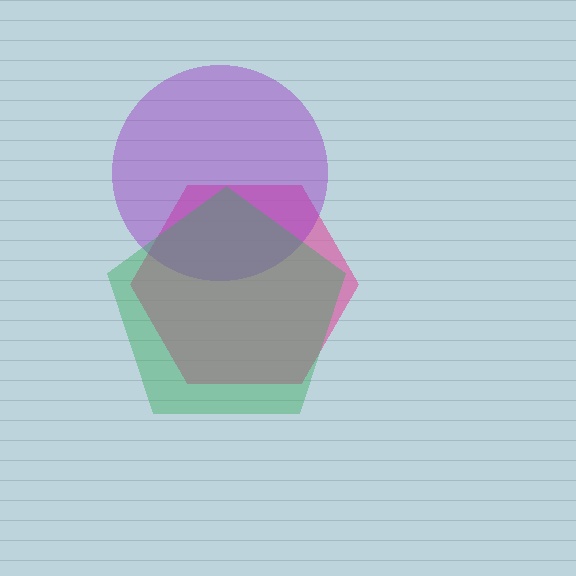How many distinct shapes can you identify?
There are 3 distinct shapes: a pink hexagon, a purple circle, a green pentagon.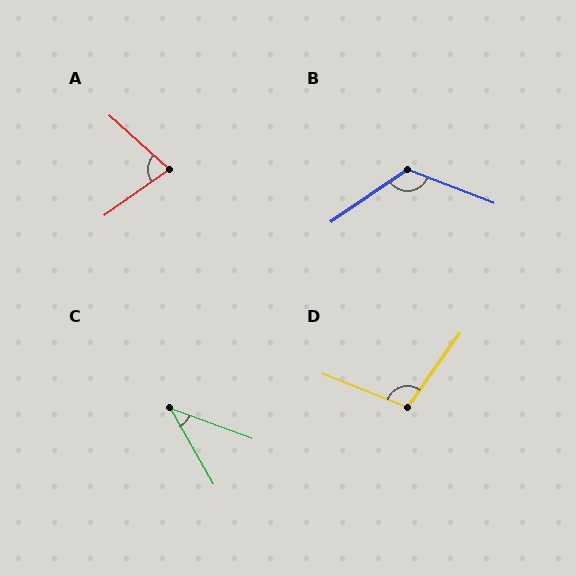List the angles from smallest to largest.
C (40°), A (77°), D (104°), B (124°).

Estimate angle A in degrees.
Approximately 77 degrees.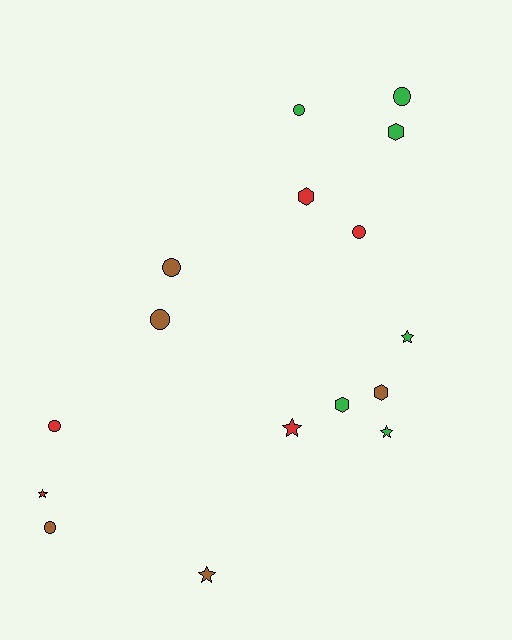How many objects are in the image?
There are 16 objects.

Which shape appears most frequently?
Circle, with 7 objects.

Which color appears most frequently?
Green, with 6 objects.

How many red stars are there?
There are 2 red stars.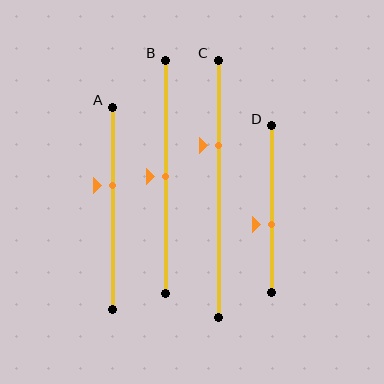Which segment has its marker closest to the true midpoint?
Segment B has its marker closest to the true midpoint.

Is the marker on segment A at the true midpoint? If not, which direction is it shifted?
No, the marker on segment A is shifted upward by about 11% of the segment length.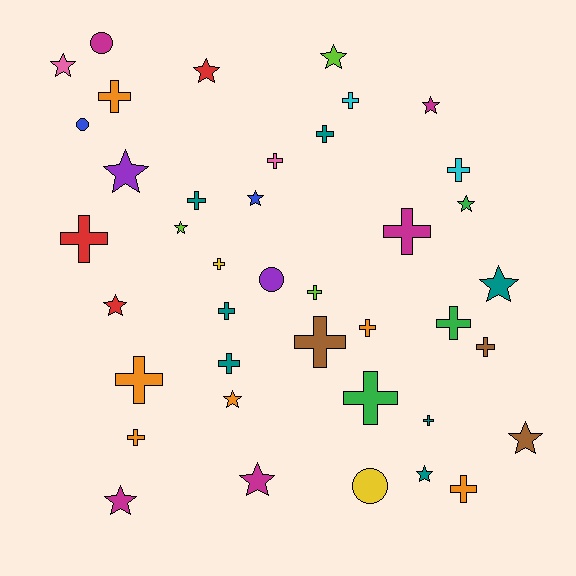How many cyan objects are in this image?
There are 2 cyan objects.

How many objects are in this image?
There are 40 objects.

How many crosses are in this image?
There are 21 crosses.